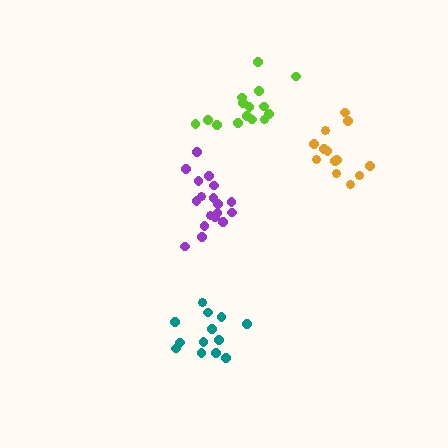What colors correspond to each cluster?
The clusters are colored: orange, teal, lime, purple.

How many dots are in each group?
Group 1: 13 dots, Group 2: 13 dots, Group 3: 15 dots, Group 4: 18 dots (59 total).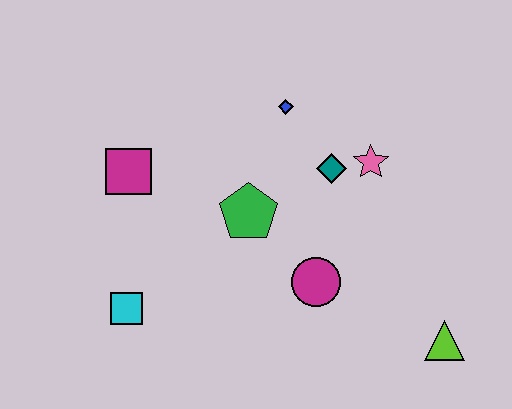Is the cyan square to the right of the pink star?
No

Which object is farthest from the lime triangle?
The magenta square is farthest from the lime triangle.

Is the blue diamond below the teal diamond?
No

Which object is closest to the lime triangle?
The magenta circle is closest to the lime triangle.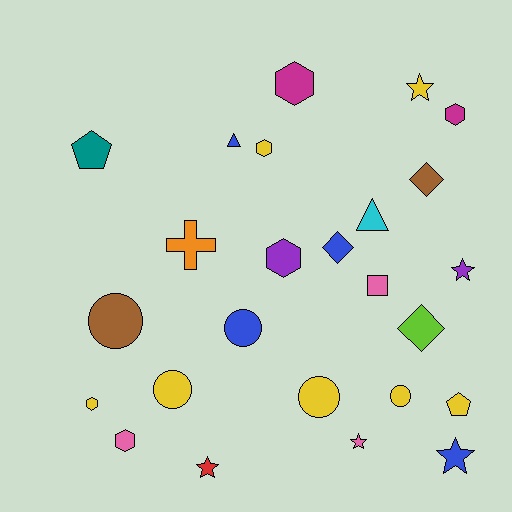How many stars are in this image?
There are 5 stars.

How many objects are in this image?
There are 25 objects.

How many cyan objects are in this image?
There is 1 cyan object.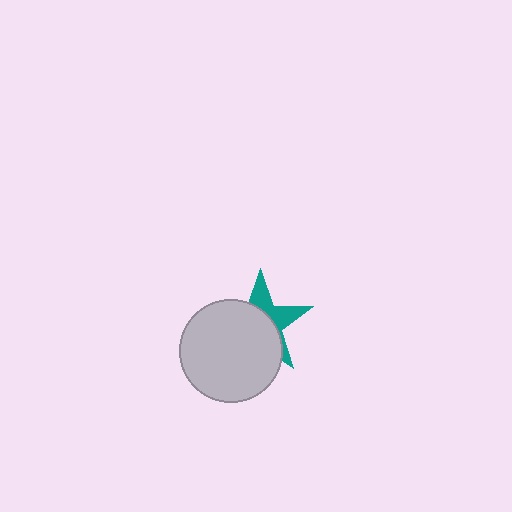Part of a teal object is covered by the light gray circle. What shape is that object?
It is a star.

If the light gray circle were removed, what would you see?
You would see the complete teal star.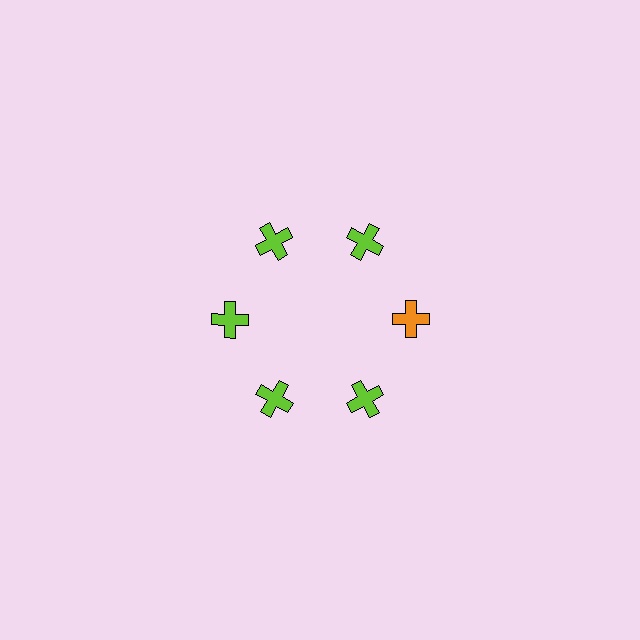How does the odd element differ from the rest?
It has a different color: orange instead of lime.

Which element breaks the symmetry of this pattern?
The orange cross at roughly the 3 o'clock position breaks the symmetry. All other shapes are lime crosses.